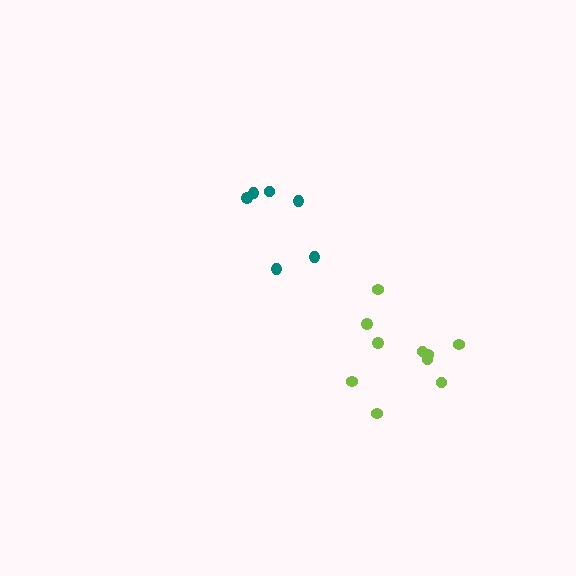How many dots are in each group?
Group 1: 10 dots, Group 2: 6 dots (16 total).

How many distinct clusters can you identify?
There are 2 distinct clusters.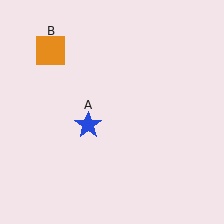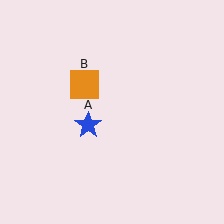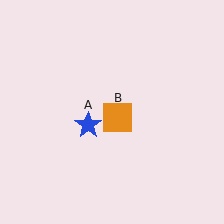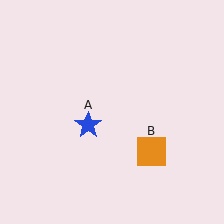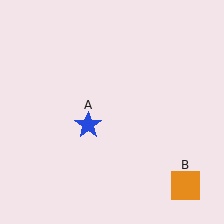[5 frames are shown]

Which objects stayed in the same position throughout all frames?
Blue star (object A) remained stationary.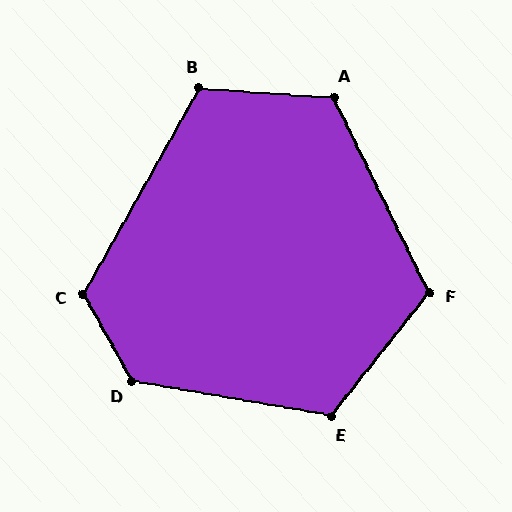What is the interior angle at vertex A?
Approximately 120 degrees (obtuse).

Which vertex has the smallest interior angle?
F, at approximately 116 degrees.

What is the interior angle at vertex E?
Approximately 119 degrees (obtuse).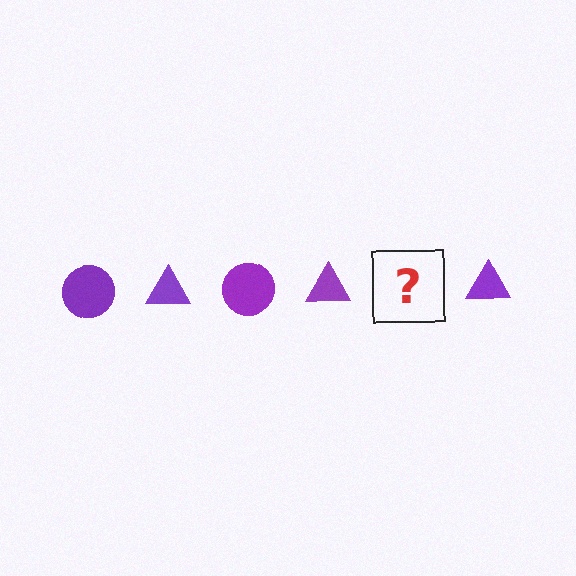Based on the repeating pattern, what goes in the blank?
The blank should be a purple circle.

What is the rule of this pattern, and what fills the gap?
The rule is that the pattern cycles through circle, triangle shapes in purple. The gap should be filled with a purple circle.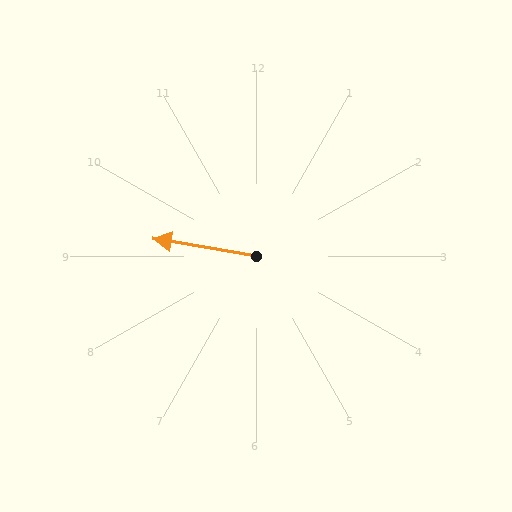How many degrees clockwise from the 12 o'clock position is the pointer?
Approximately 280 degrees.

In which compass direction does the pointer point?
West.